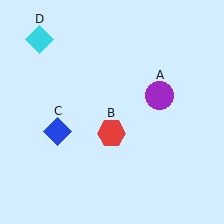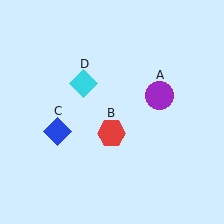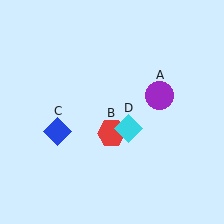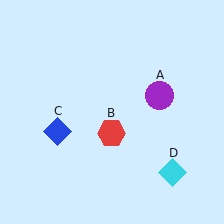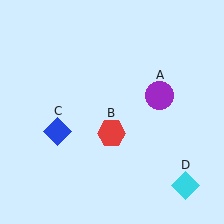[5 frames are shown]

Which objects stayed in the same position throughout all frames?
Purple circle (object A) and red hexagon (object B) and blue diamond (object C) remained stationary.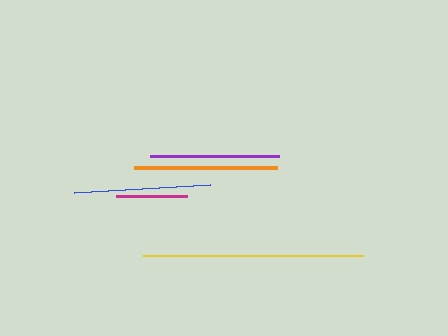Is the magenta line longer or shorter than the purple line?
The purple line is longer than the magenta line.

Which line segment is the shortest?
The magenta line is the shortest at approximately 71 pixels.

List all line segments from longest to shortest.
From longest to shortest: yellow, orange, blue, purple, magenta.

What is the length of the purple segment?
The purple segment is approximately 129 pixels long.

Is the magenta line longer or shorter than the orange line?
The orange line is longer than the magenta line.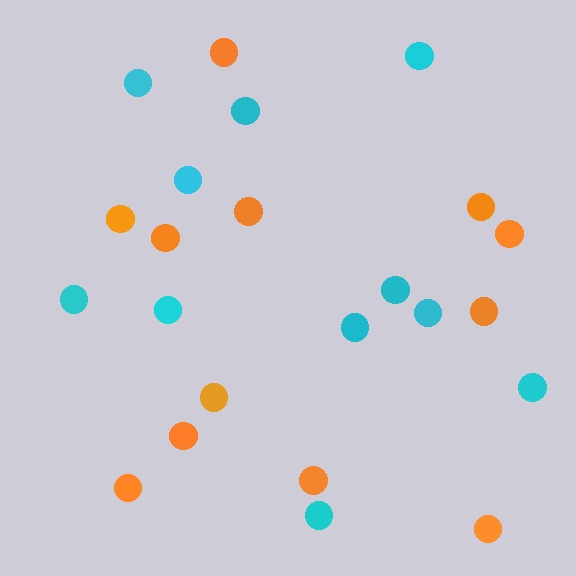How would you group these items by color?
There are 2 groups: one group of cyan circles (11) and one group of orange circles (12).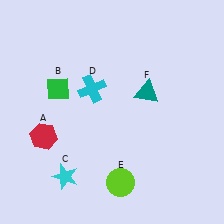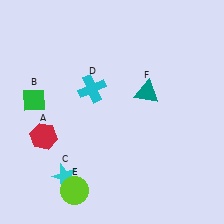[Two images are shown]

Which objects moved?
The objects that moved are: the green diamond (B), the lime circle (E).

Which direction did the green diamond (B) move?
The green diamond (B) moved left.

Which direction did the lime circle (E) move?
The lime circle (E) moved left.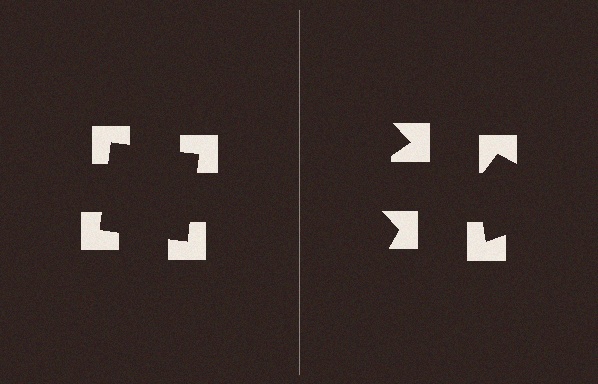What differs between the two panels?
The notched squares are positioned identically on both sides; only the wedge orientations differ. On the left they align to a square; on the right they are misaligned.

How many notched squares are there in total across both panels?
8 — 4 on each side.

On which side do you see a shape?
An illusory square appears on the left side. On the right side the wedge cuts are rotated, so no coherent shape forms.